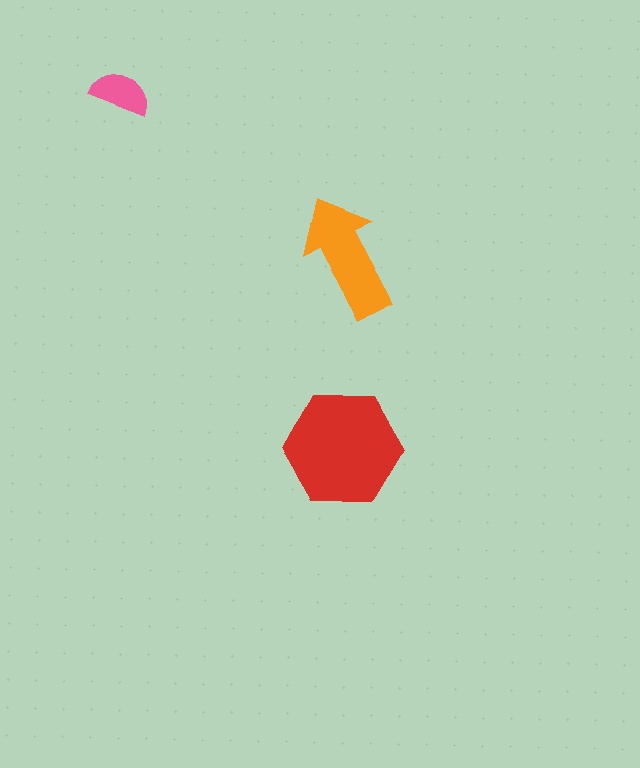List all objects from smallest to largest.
The pink semicircle, the orange arrow, the red hexagon.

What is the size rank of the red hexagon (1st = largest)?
1st.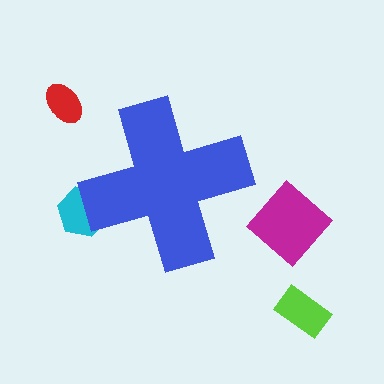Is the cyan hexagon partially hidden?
Yes, the cyan hexagon is partially hidden behind the blue cross.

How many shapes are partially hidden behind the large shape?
1 shape is partially hidden.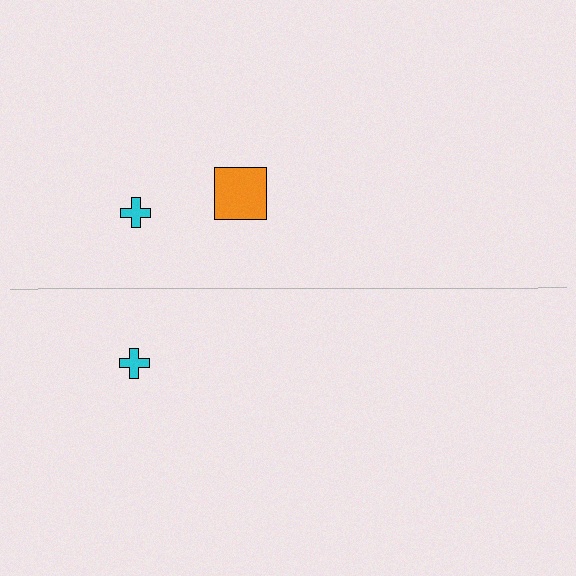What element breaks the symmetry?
A orange square is missing from the bottom side.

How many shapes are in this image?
There are 3 shapes in this image.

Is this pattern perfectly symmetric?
No, the pattern is not perfectly symmetric. A orange square is missing from the bottom side.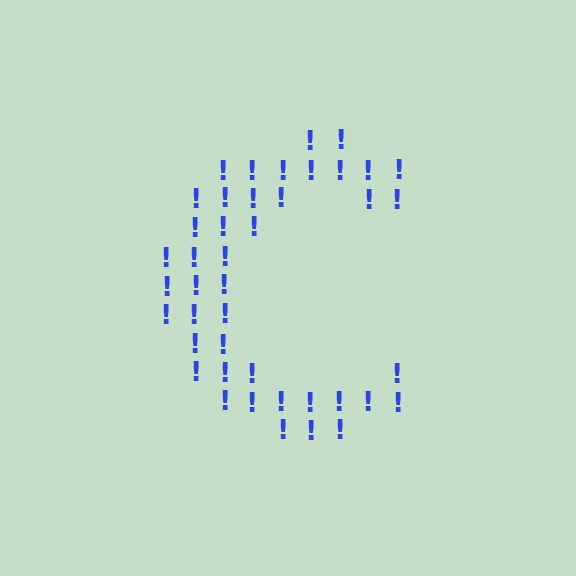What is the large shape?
The large shape is the letter C.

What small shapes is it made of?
It is made of small exclamation marks.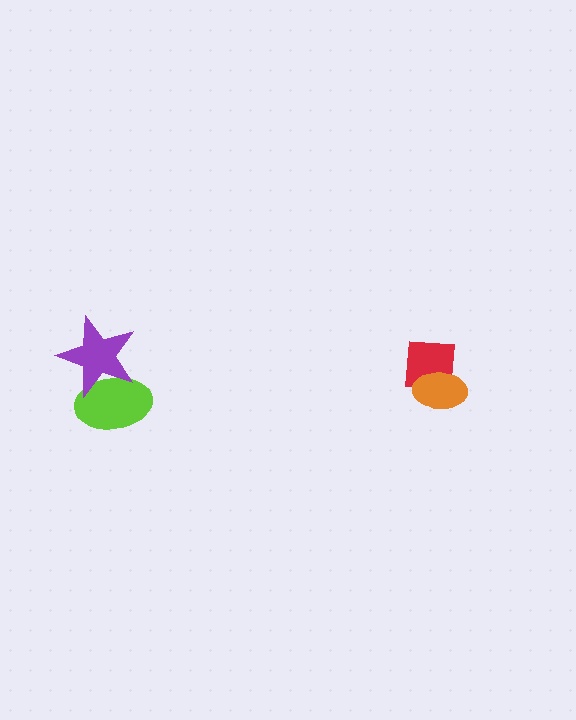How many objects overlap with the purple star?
1 object overlaps with the purple star.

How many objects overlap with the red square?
1 object overlaps with the red square.